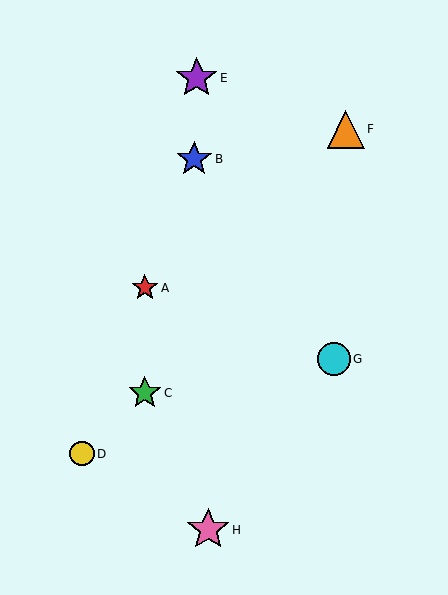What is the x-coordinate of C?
Object C is at x≈145.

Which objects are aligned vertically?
Objects A, C are aligned vertically.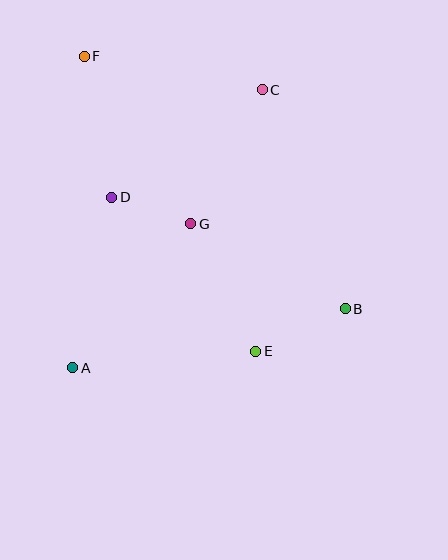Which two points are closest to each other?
Points D and G are closest to each other.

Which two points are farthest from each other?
Points B and F are farthest from each other.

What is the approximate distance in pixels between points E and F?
The distance between E and F is approximately 341 pixels.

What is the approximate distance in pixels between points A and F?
The distance between A and F is approximately 312 pixels.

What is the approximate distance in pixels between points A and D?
The distance between A and D is approximately 175 pixels.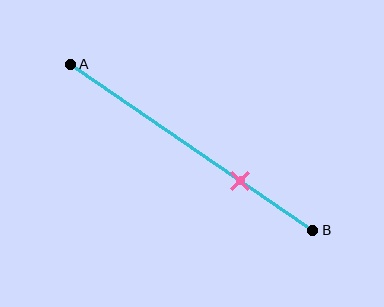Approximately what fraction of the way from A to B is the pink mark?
The pink mark is approximately 70% of the way from A to B.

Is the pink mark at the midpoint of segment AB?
No, the mark is at about 70% from A, not at the 50% midpoint.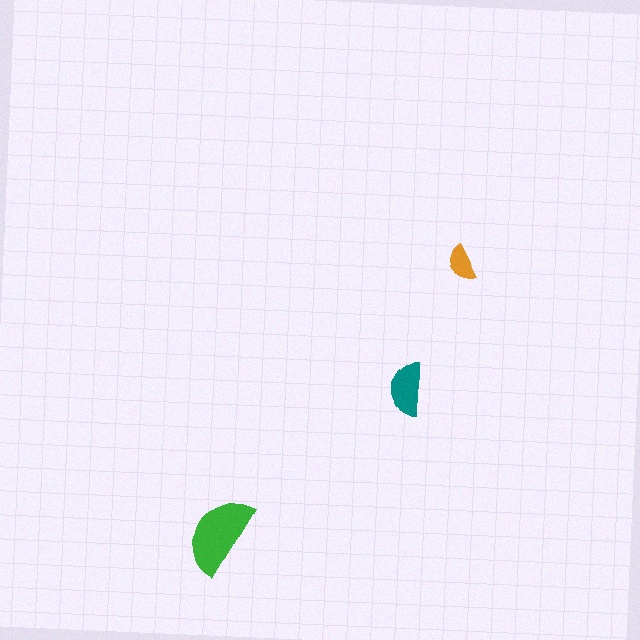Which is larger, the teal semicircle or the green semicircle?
The green one.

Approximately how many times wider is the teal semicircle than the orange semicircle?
About 1.5 times wider.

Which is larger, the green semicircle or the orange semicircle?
The green one.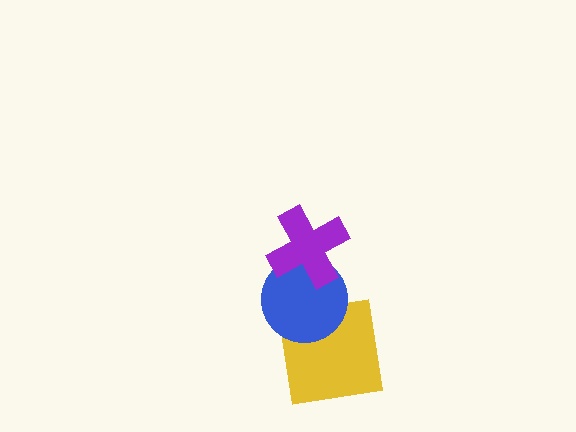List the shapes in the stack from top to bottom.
From top to bottom: the purple cross, the blue circle, the yellow square.